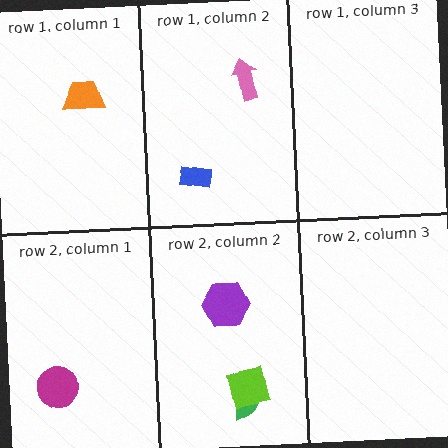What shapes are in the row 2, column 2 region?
The green semicircle, the lime square, the purple hexagon.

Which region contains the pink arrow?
The row 1, column 2 region.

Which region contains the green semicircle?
The row 2, column 2 region.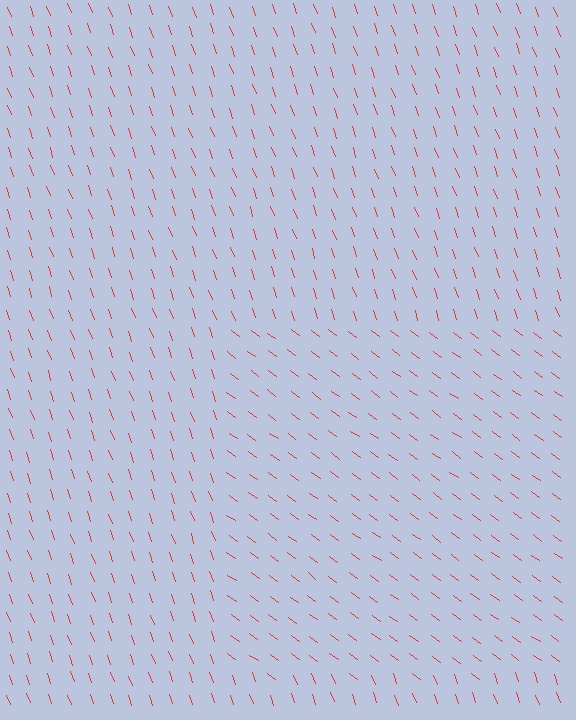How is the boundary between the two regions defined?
The boundary is defined purely by a change in line orientation (approximately 34 degrees difference). All lines are the same color and thickness.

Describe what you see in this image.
The image is filled with small red line segments. A rectangle region in the image has lines oriented differently from the surrounding lines, creating a visible texture boundary.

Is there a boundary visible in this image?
Yes, there is a texture boundary formed by a change in line orientation.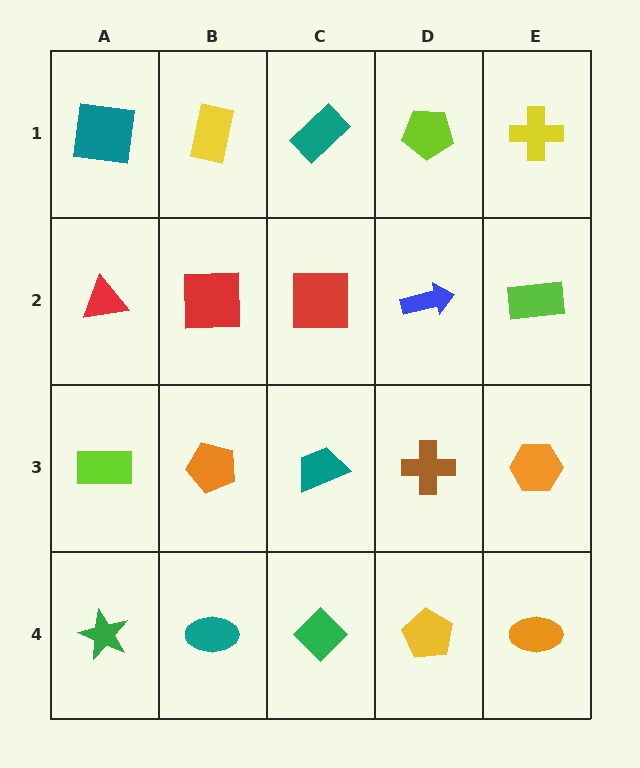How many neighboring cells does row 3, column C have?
4.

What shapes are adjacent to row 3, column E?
A lime rectangle (row 2, column E), an orange ellipse (row 4, column E), a brown cross (row 3, column D).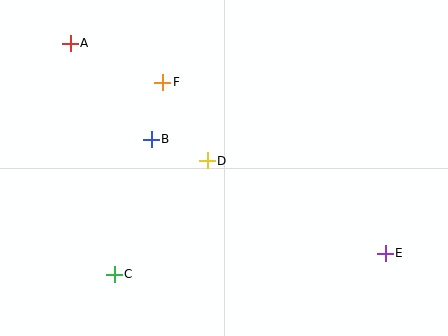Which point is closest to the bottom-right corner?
Point E is closest to the bottom-right corner.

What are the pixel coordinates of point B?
Point B is at (151, 139).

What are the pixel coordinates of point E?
Point E is at (385, 253).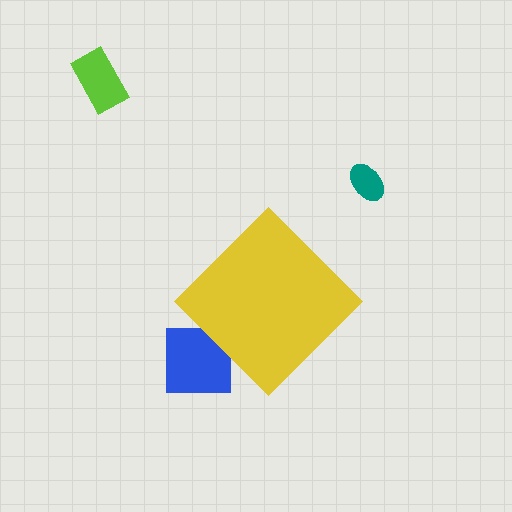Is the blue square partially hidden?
Yes, the blue square is partially hidden behind the yellow diamond.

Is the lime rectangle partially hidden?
No, the lime rectangle is fully visible.